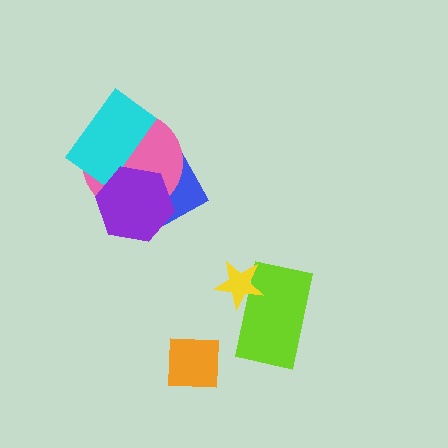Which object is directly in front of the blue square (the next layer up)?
The pink circle is directly in front of the blue square.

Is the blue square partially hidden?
Yes, it is partially covered by another shape.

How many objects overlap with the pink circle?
3 objects overlap with the pink circle.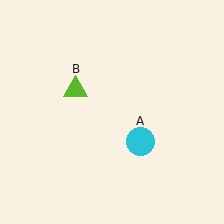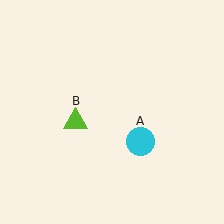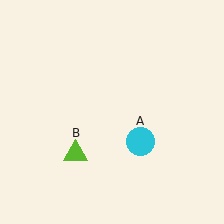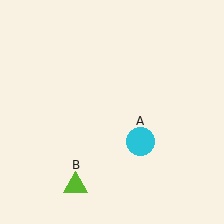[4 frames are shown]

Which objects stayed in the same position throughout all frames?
Cyan circle (object A) remained stationary.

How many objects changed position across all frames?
1 object changed position: lime triangle (object B).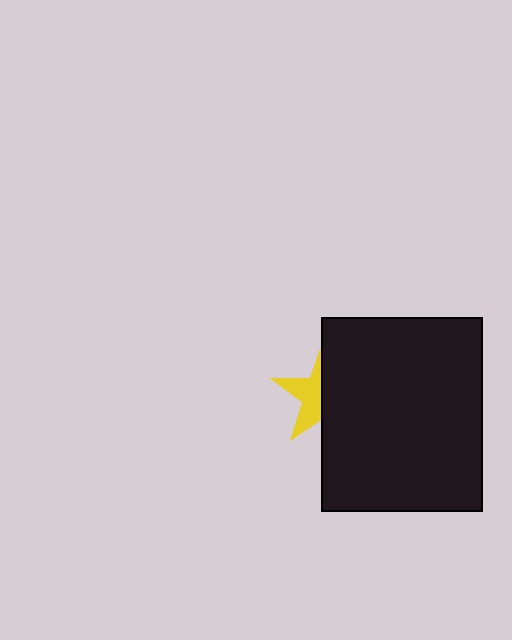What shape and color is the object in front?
The object in front is a black rectangle.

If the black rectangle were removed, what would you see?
You would see the complete yellow star.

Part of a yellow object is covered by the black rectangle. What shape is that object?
It is a star.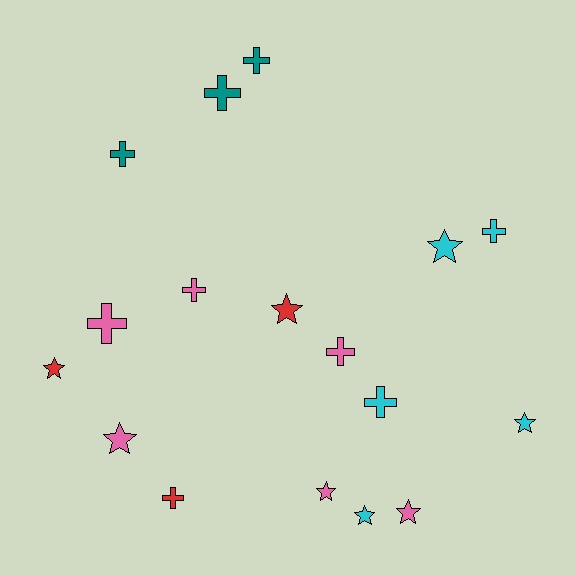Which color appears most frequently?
Pink, with 6 objects.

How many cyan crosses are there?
There are 2 cyan crosses.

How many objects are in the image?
There are 17 objects.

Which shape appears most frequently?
Cross, with 9 objects.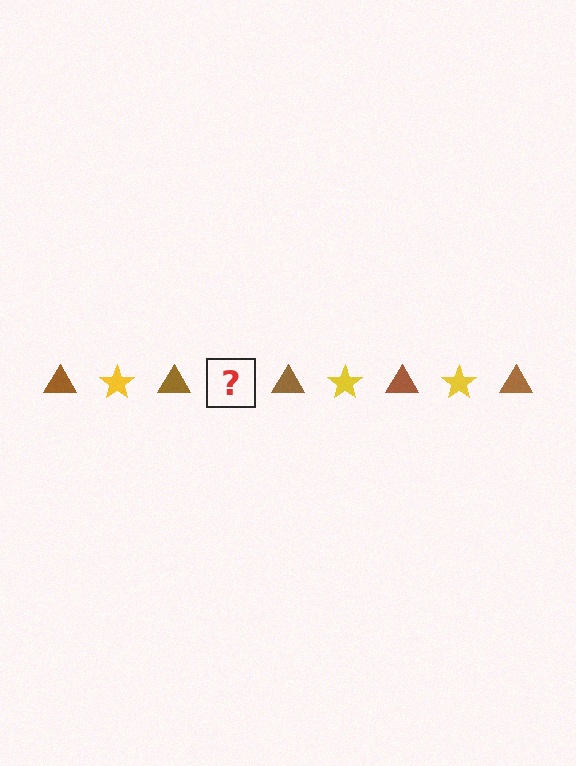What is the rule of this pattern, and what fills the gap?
The rule is that the pattern alternates between brown triangle and yellow star. The gap should be filled with a yellow star.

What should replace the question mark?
The question mark should be replaced with a yellow star.